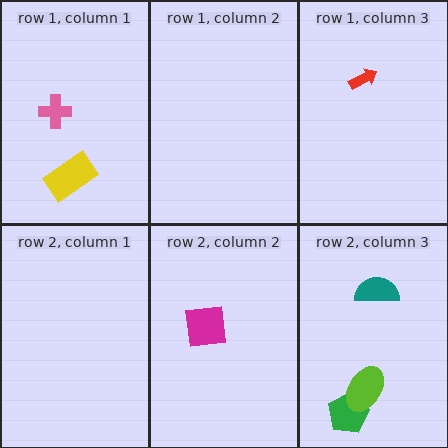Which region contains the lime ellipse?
The row 2, column 3 region.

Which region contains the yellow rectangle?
The row 1, column 1 region.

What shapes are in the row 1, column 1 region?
The pink cross, the yellow rectangle.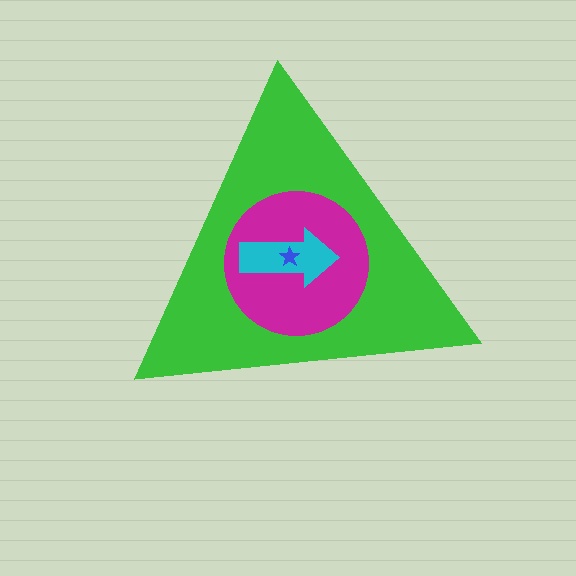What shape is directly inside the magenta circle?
The cyan arrow.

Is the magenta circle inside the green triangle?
Yes.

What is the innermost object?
The blue star.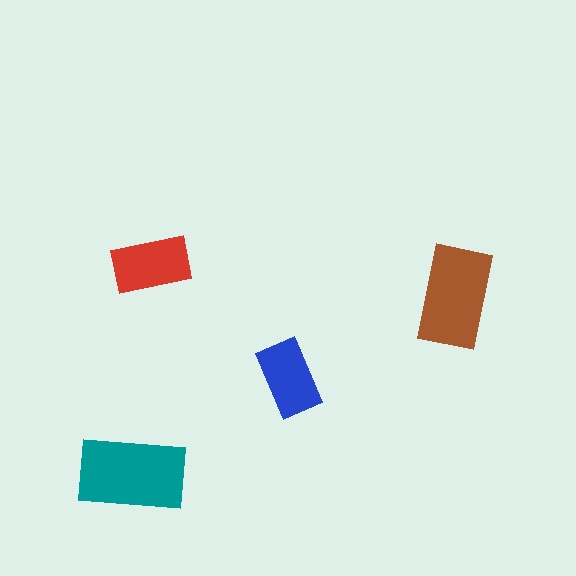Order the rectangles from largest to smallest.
the teal one, the brown one, the red one, the blue one.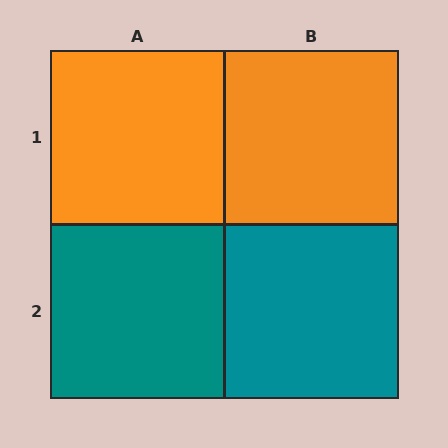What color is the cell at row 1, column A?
Orange.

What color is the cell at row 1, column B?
Orange.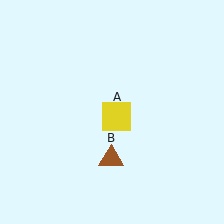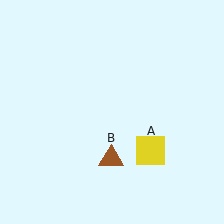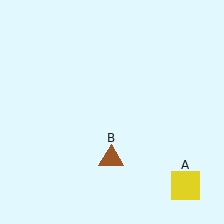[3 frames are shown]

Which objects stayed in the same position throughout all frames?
Brown triangle (object B) remained stationary.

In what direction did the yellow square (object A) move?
The yellow square (object A) moved down and to the right.